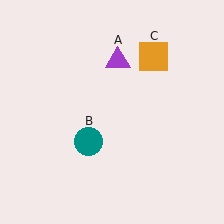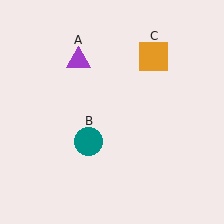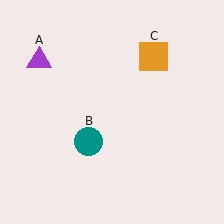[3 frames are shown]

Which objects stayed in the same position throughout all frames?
Teal circle (object B) and orange square (object C) remained stationary.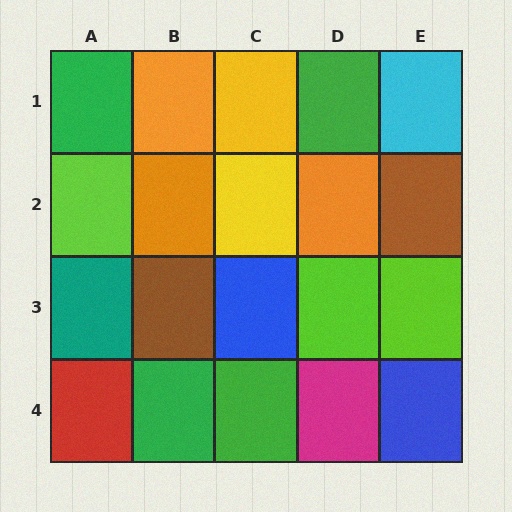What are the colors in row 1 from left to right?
Green, orange, yellow, green, cyan.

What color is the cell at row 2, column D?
Orange.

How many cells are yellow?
2 cells are yellow.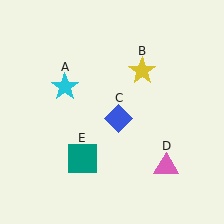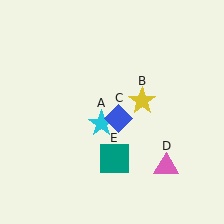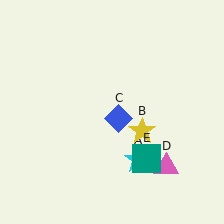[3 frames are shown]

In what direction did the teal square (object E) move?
The teal square (object E) moved right.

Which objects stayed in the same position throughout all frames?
Blue diamond (object C) and pink triangle (object D) remained stationary.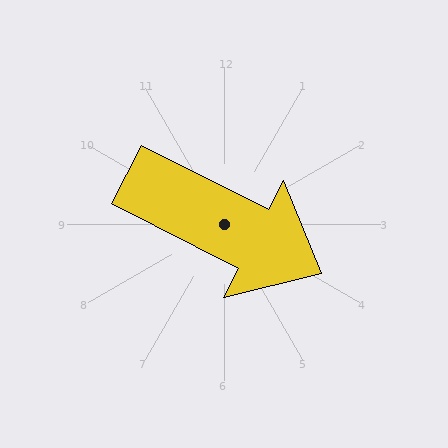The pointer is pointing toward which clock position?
Roughly 4 o'clock.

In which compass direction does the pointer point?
Southeast.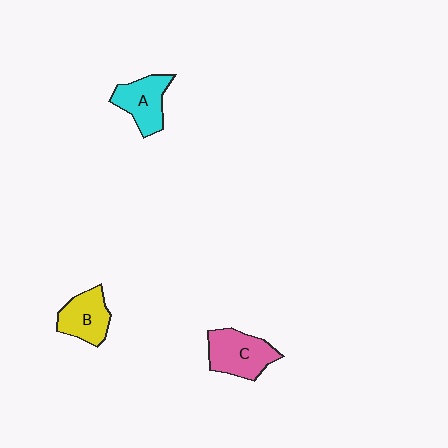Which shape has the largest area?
Shape C (pink).